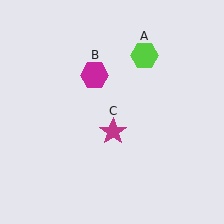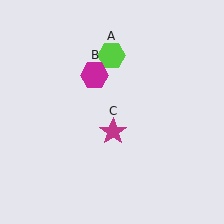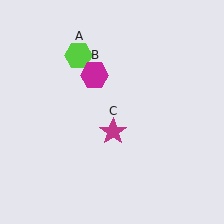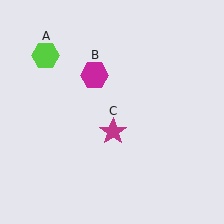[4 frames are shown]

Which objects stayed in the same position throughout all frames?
Magenta hexagon (object B) and magenta star (object C) remained stationary.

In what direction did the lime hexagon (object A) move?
The lime hexagon (object A) moved left.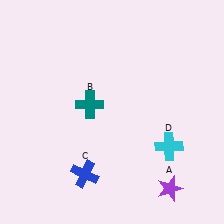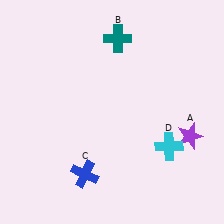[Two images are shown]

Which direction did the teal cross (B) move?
The teal cross (B) moved up.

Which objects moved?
The objects that moved are: the purple star (A), the teal cross (B).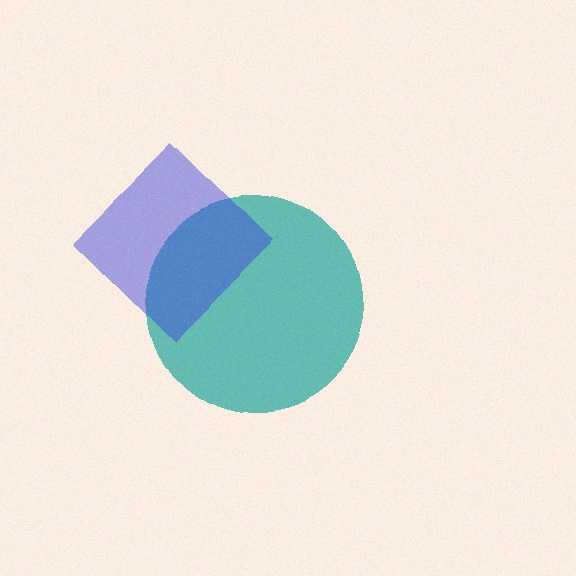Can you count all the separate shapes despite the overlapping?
Yes, there are 2 separate shapes.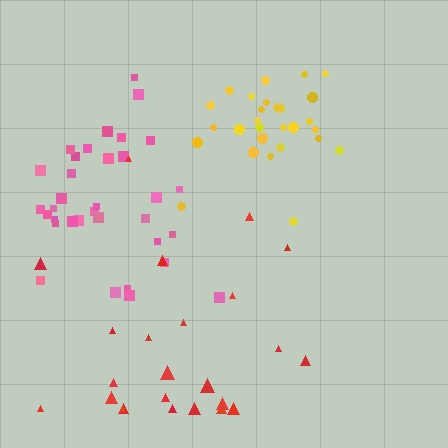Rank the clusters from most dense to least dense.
yellow, pink, red.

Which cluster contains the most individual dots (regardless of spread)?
Pink (34).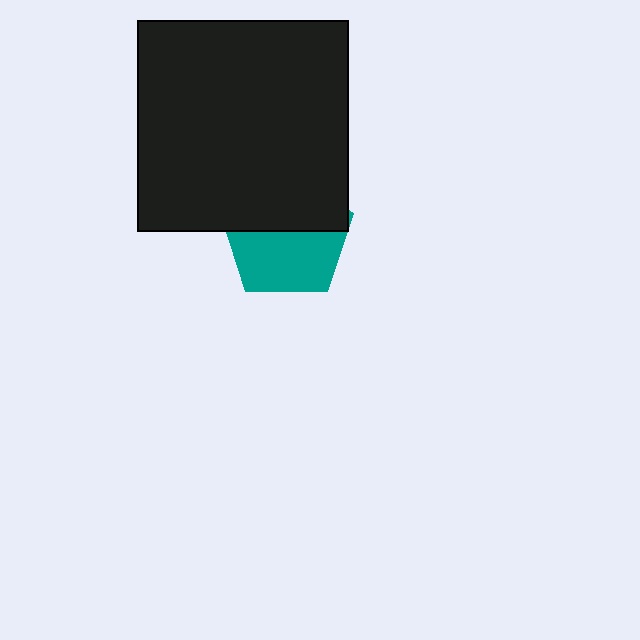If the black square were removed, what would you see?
You would see the complete teal pentagon.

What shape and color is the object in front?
The object in front is a black square.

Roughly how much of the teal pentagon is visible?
About half of it is visible (roughly 53%).